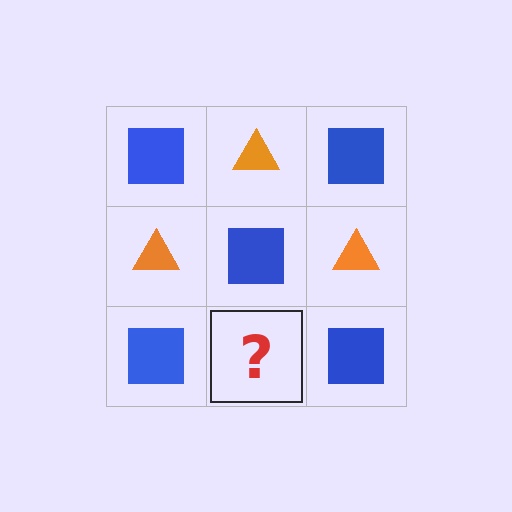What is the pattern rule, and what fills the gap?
The rule is that it alternates blue square and orange triangle in a checkerboard pattern. The gap should be filled with an orange triangle.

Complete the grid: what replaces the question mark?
The question mark should be replaced with an orange triangle.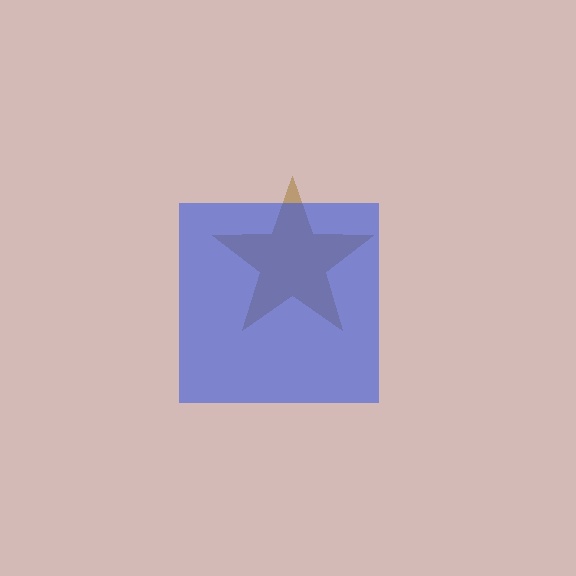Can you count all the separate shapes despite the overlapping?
Yes, there are 2 separate shapes.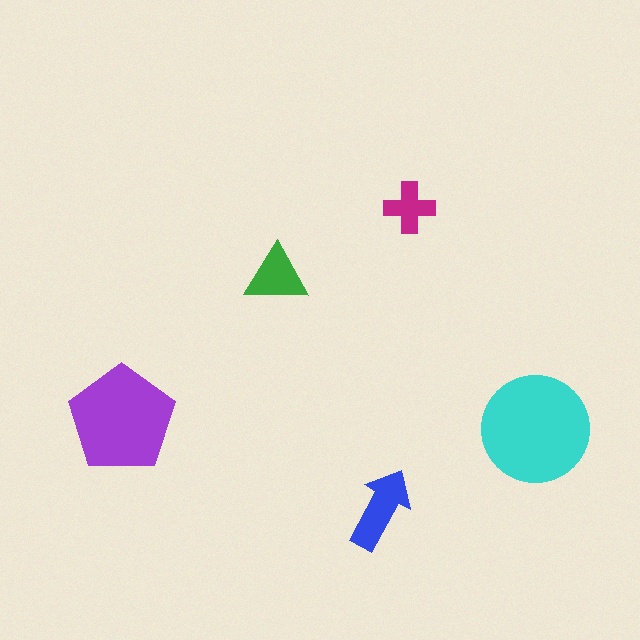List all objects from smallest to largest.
The magenta cross, the green triangle, the blue arrow, the purple pentagon, the cyan circle.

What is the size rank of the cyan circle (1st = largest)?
1st.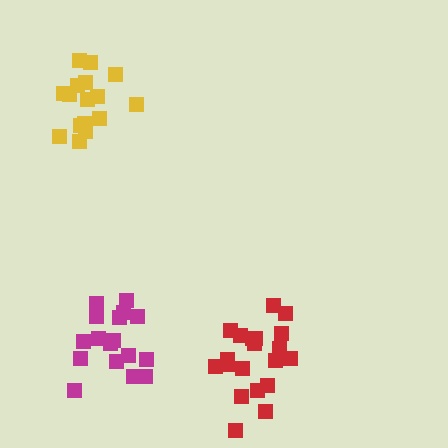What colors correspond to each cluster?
The clusters are colored: yellow, red, magenta.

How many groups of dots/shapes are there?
There are 3 groups.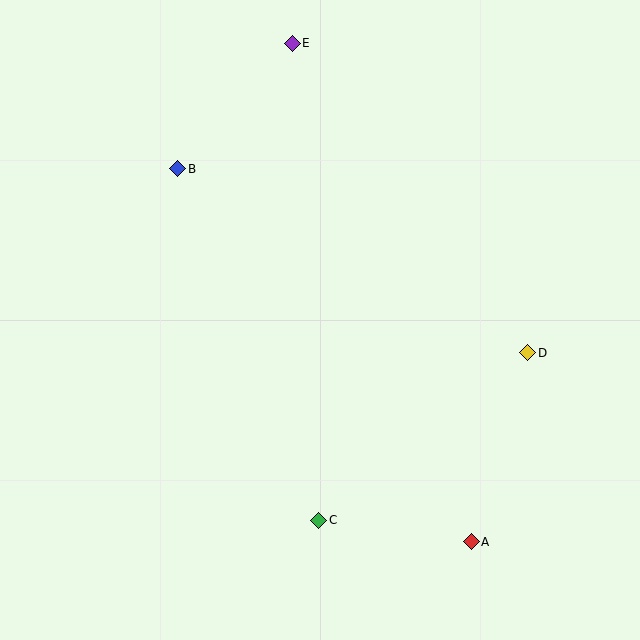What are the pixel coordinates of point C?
Point C is at (319, 520).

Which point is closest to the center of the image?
Point C at (319, 520) is closest to the center.